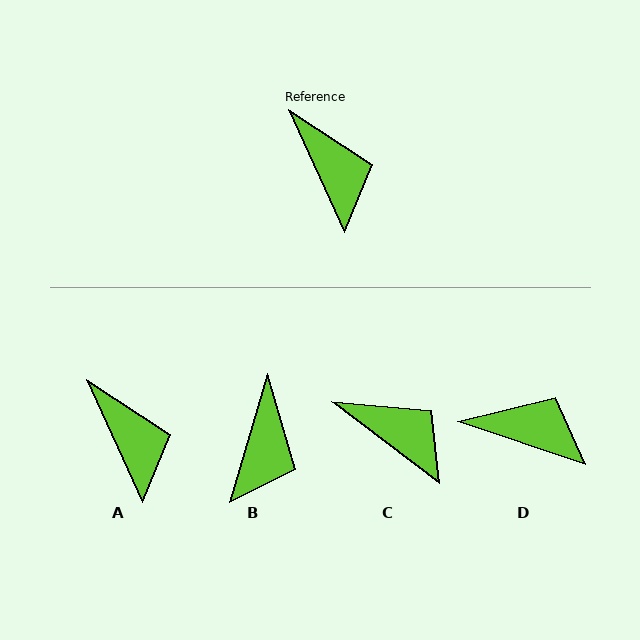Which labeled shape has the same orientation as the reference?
A.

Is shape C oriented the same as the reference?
No, it is off by about 28 degrees.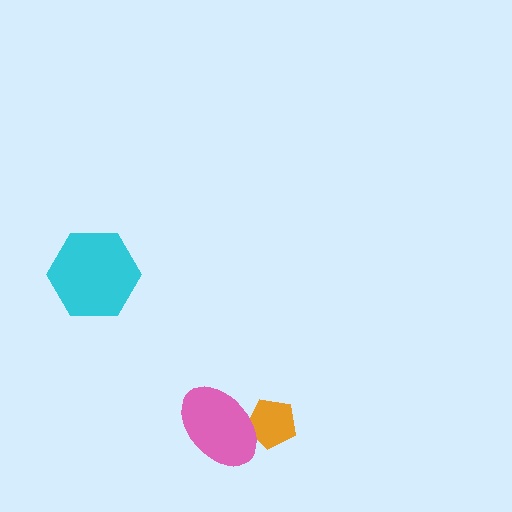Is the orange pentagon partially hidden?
Yes, it is partially covered by another shape.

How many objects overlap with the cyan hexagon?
0 objects overlap with the cyan hexagon.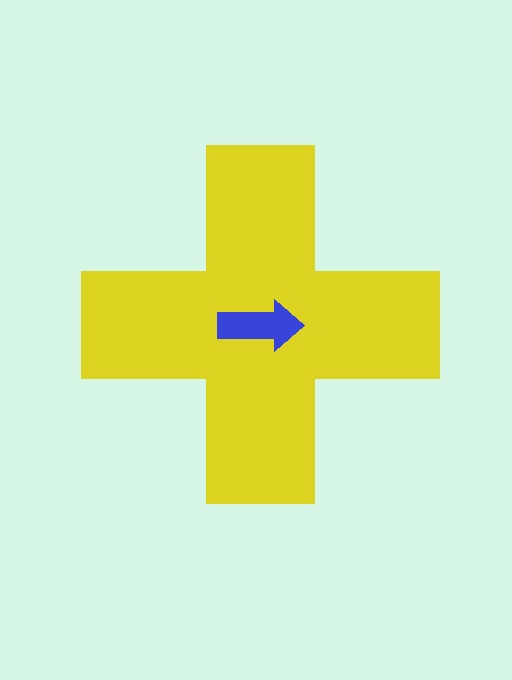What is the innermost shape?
The blue arrow.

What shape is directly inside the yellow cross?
The blue arrow.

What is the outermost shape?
The yellow cross.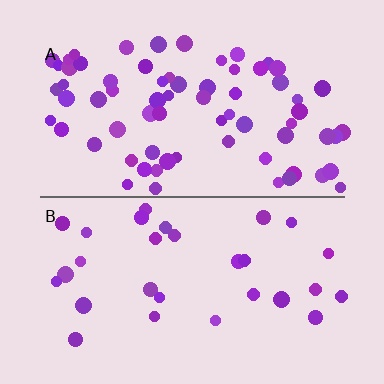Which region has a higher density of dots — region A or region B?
A (the top).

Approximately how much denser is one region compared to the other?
Approximately 2.3× — region A over region B.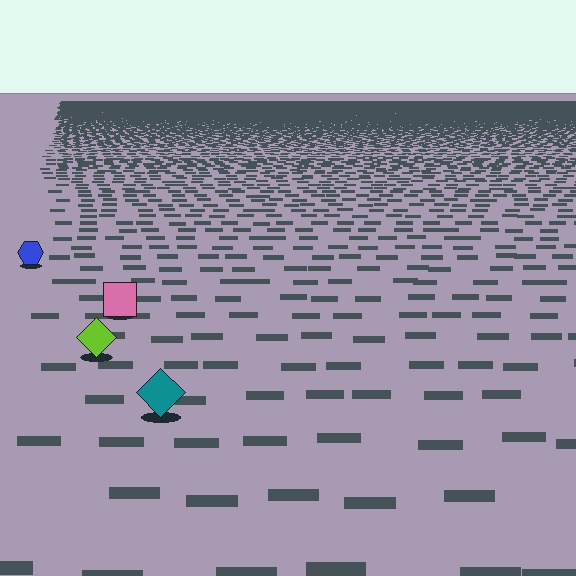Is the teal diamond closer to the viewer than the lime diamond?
Yes. The teal diamond is closer — you can tell from the texture gradient: the ground texture is coarser near it.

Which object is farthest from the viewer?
The blue hexagon is farthest from the viewer. It appears smaller and the ground texture around it is denser.